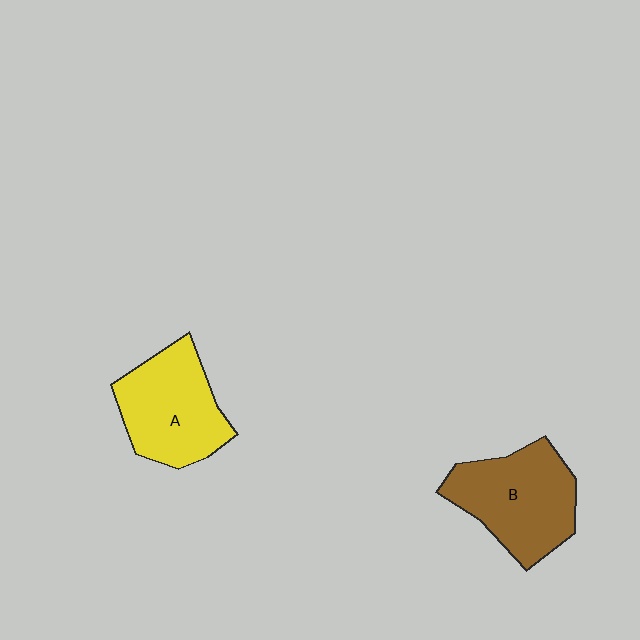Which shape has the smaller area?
Shape A (yellow).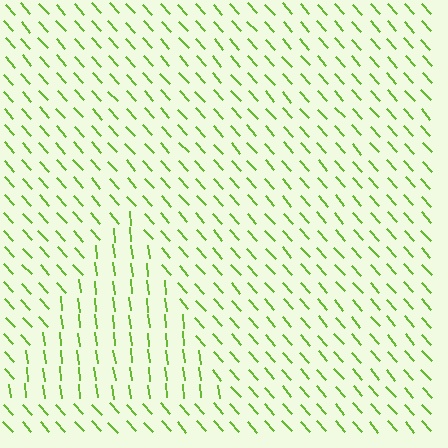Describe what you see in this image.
The image is filled with small lime line segments. A triangle region in the image has lines oriented differently from the surrounding lines, creating a visible texture boundary.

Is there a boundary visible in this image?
Yes, there is a texture boundary formed by a change in line orientation.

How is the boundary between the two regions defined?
The boundary is defined purely by a change in line orientation (approximately 35 degrees difference). All lines are the same color and thickness.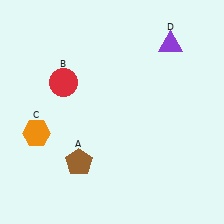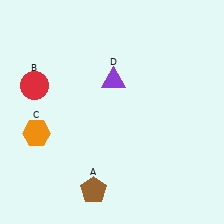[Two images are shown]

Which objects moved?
The objects that moved are: the brown pentagon (A), the red circle (B), the purple triangle (D).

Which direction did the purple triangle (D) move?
The purple triangle (D) moved left.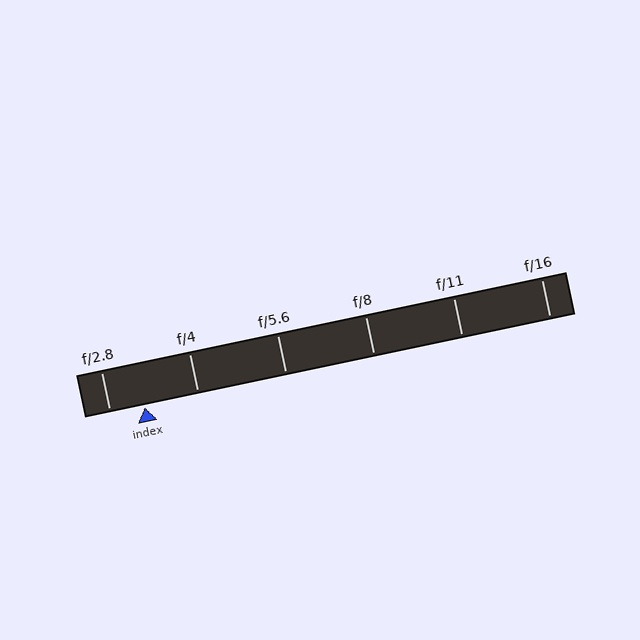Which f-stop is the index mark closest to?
The index mark is closest to f/2.8.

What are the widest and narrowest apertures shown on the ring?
The widest aperture shown is f/2.8 and the narrowest is f/16.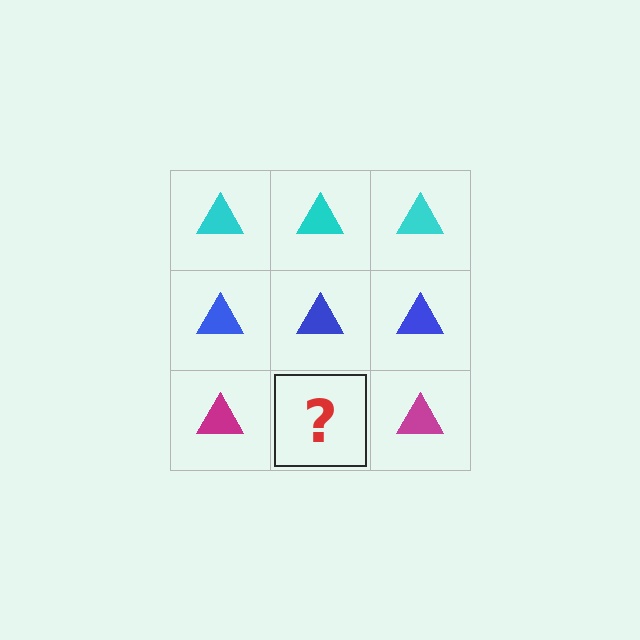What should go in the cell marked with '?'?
The missing cell should contain a magenta triangle.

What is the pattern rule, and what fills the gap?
The rule is that each row has a consistent color. The gap should be filled with a magenta triangle.